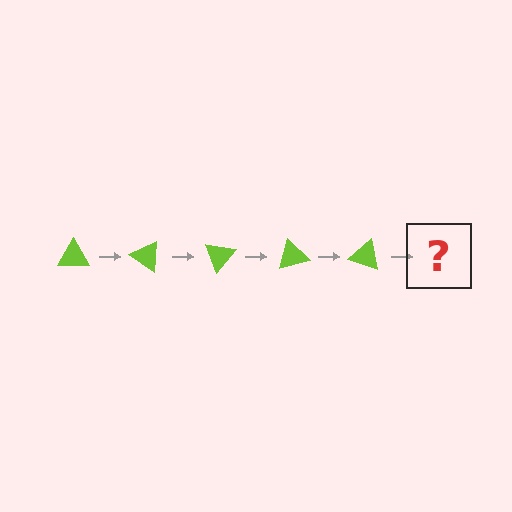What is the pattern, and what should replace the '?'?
The pattern is that the triangle rotates 35 degrees each step. The '?' should be a lime triangle rotated 175 degrees.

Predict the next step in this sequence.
The next step is a lime triangle rotated 175 degrees.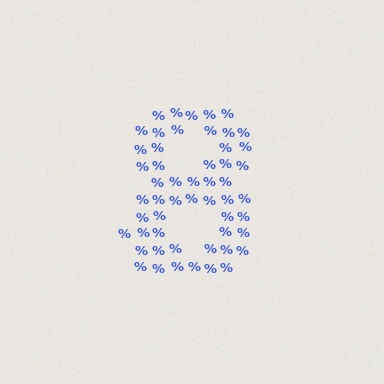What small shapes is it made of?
It is made of small percent signs.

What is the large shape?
The large shape is the digit 8.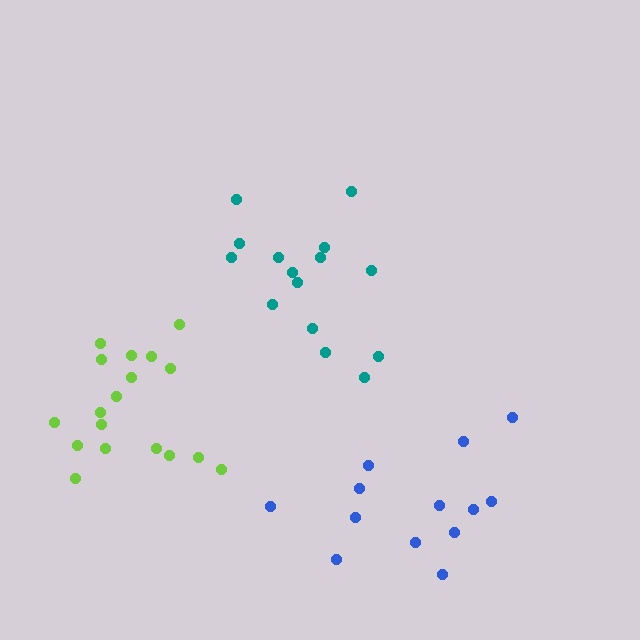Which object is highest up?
The teal cluster is topmost.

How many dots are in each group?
Group 1: 15 dots, Group 2: 18 dots, Group 3: 13 dots (46 total).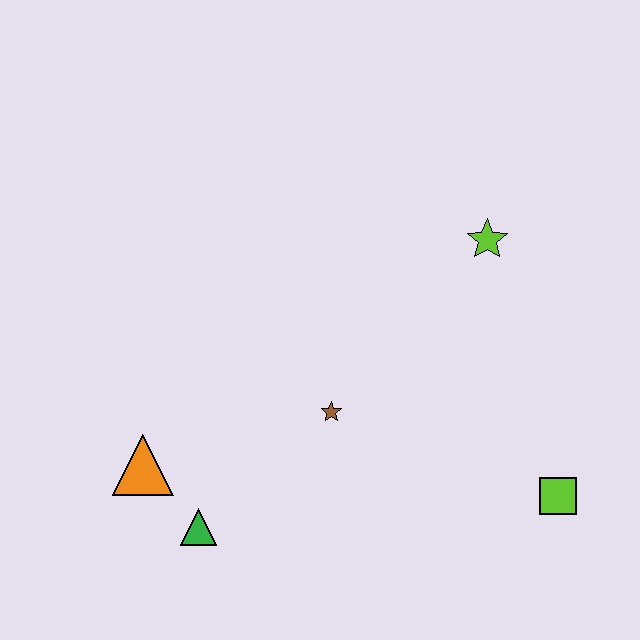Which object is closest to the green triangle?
The orange triangle is closest to the green triangle.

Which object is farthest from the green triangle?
The lime star is farthest from the green triangle.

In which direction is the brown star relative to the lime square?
The brown star is to the left of the lime square.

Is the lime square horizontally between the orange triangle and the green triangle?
No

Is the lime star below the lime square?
No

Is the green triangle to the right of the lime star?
No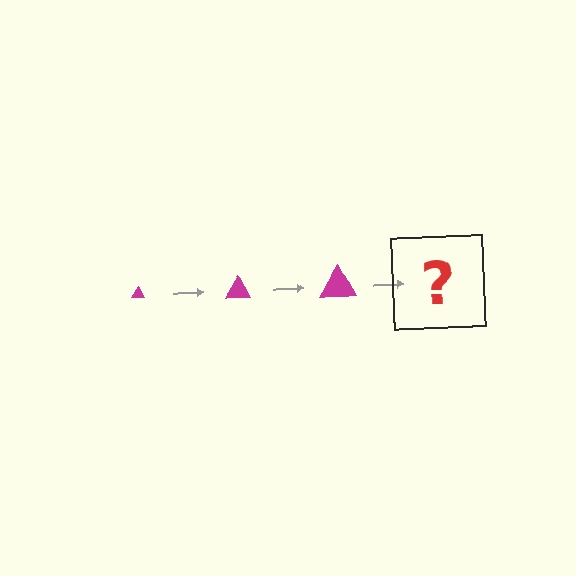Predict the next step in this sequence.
The next step is a magenta triangle, larger than the previous one.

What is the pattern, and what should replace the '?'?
The pattern is that the triangle gets progressively larger each step. The '?' should be a magenta triangle, larger than the previous one.